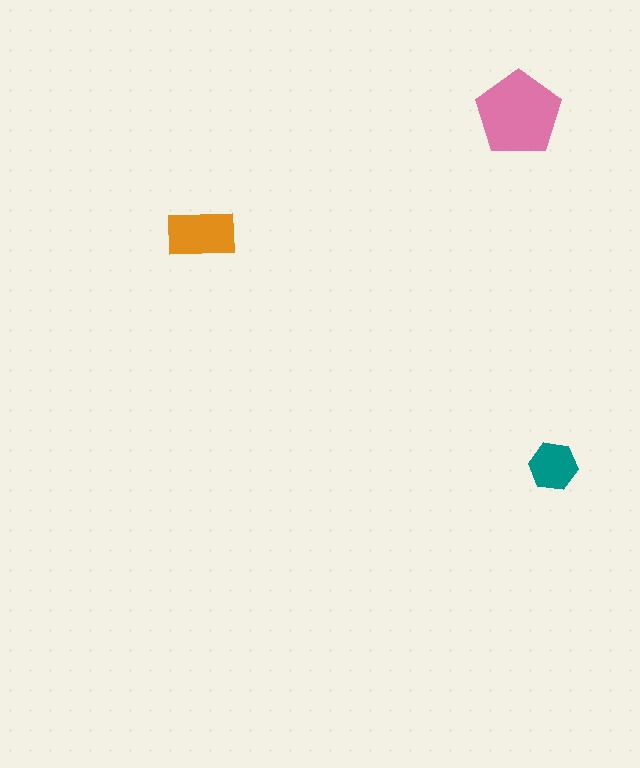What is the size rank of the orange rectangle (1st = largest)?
2nd.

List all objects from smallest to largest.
The teal hexagon, the orange rectangle, the pink pentagon.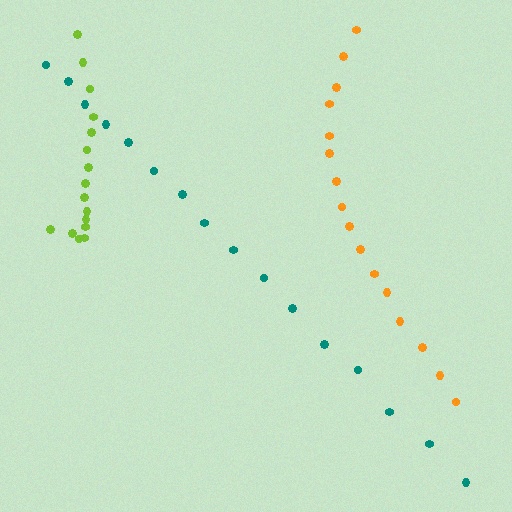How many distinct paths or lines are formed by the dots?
There are 3 distinct paths.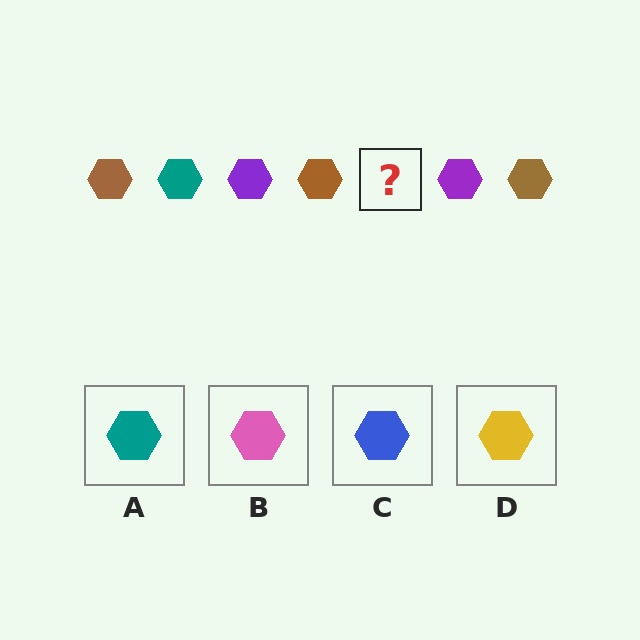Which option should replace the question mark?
Option A.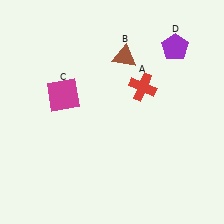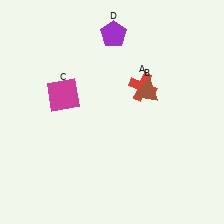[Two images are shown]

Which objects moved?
The objects that moved are: the brown triangle (B), the purple pentagon (D).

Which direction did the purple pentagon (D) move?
The purple pentagon (D) moved left.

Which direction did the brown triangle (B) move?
The brown triangle (B) moved down.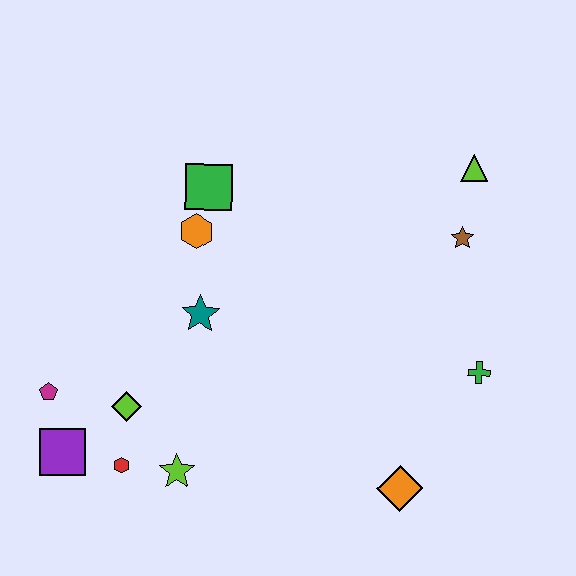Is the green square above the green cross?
Yes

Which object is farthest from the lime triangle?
The purple square is farthest from the lime triangle.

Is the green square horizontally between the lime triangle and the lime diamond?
Yes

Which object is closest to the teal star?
The orange hexagon is closest to the teal star.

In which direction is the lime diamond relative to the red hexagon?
The lime diamond is above the red hexagon.